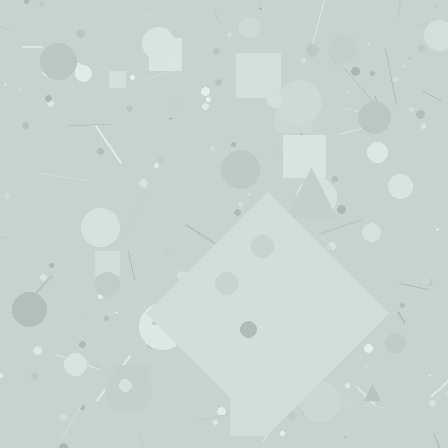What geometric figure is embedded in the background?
A diamond is embedded in the background.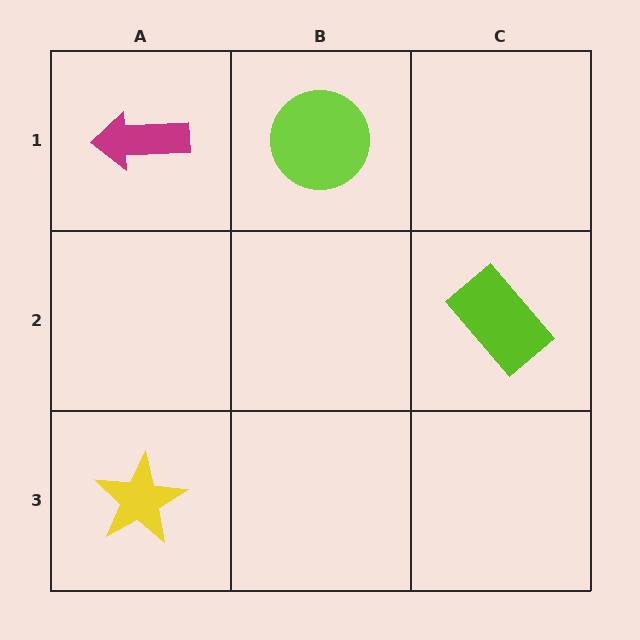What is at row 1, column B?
A lime circle.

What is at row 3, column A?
A yellow star.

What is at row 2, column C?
A lime rectangle.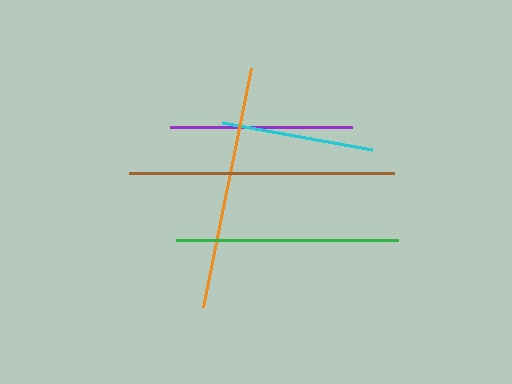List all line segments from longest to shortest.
From longest to shortest: brown, orange, green, purple, cyan.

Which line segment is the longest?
The brown line is the longest at approximately 265 pixels.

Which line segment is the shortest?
The cyan line is the shortest at approximately 153 pixels.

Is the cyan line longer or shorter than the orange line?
The orange line is longer than the cyan line.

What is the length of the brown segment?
The brown segment is approximately 265 pixels long.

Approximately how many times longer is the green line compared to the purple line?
The green line is approximately 1.2 times the length of the purple line.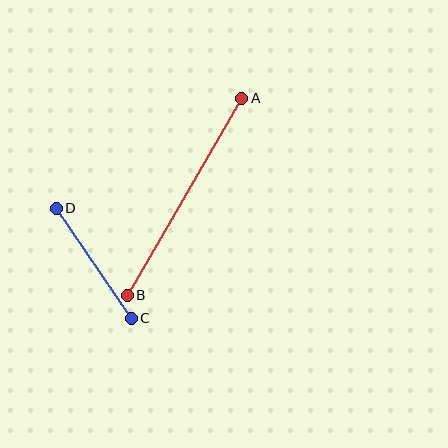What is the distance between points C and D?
The distance is approximately 133 pixels.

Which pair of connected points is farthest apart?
Points A and B are farthest apart.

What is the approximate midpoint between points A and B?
The midpoint is at approximately (184, 197) pixels.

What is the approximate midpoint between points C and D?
The midpoint is at approximately (94, 263) pixels.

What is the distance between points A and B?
The distance is approximately 228 pixels.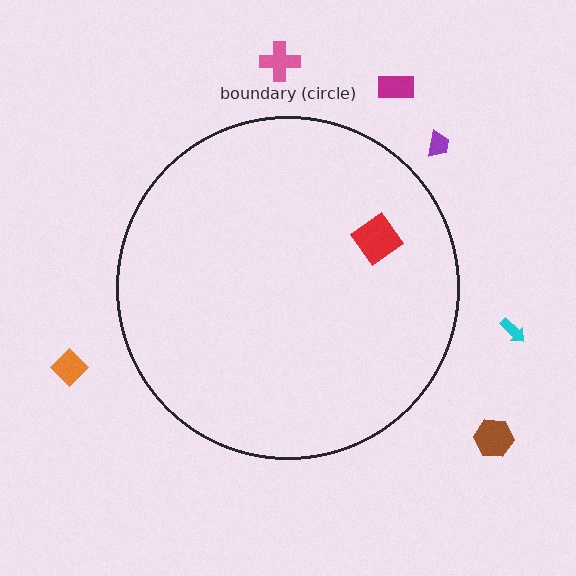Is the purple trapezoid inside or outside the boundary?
Outside.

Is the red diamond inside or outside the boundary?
Inside.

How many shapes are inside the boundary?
1 inside, 6 outside.